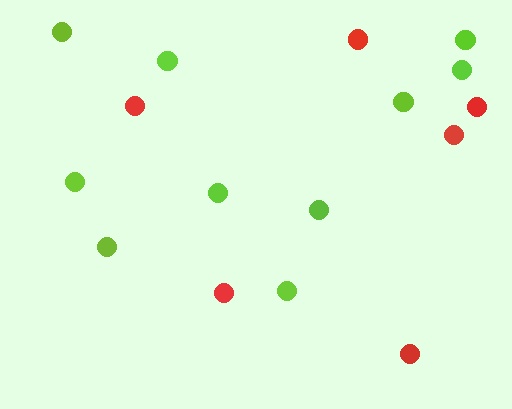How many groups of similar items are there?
There are 2 groups: one group of lime circles (10) and one group of red circles (6).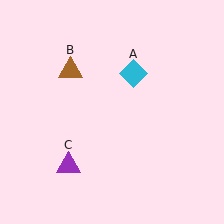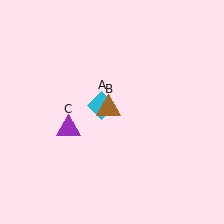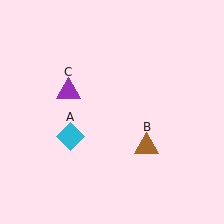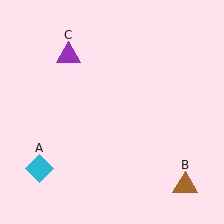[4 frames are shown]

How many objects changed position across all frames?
3 objects changed position: cyan diamond (object A), brown triangle (object B), purple triangle (object C).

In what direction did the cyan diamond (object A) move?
The cyan diamond (object A) moved down and to the left.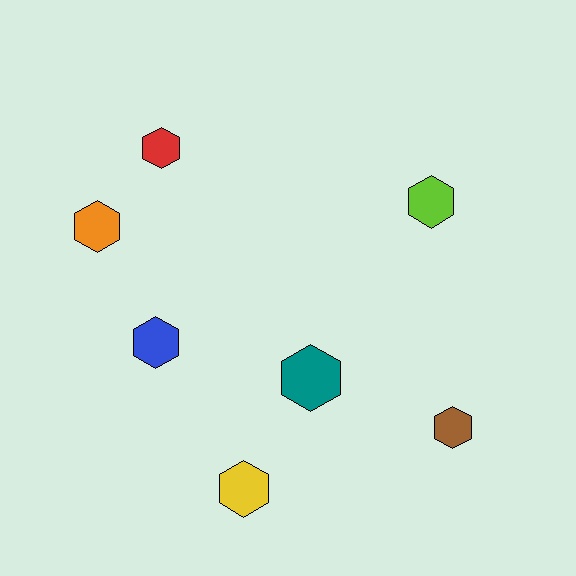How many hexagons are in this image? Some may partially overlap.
There are 7 hexagons.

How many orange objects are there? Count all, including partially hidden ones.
There is 1 orange object.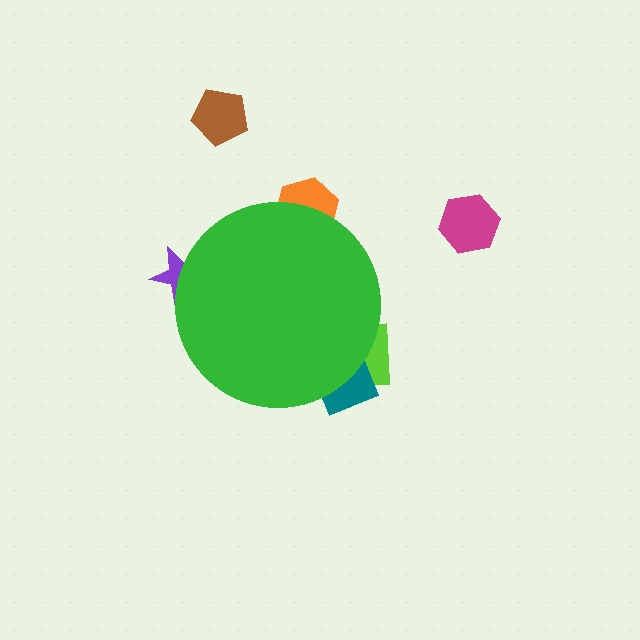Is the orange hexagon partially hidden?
Yes, the orange hexagon is partially hidden behind the green circle.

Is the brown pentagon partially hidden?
No, the brown pentagon is fully visible.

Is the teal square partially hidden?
Yes, the teal square is partially hidden behind the green circle.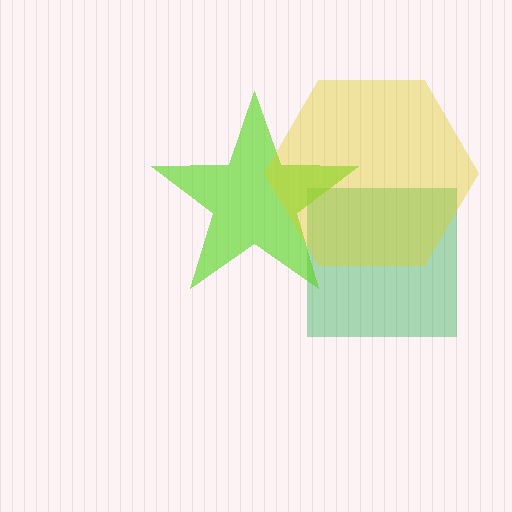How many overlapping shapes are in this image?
There are 3 overlapping shapes in the image.